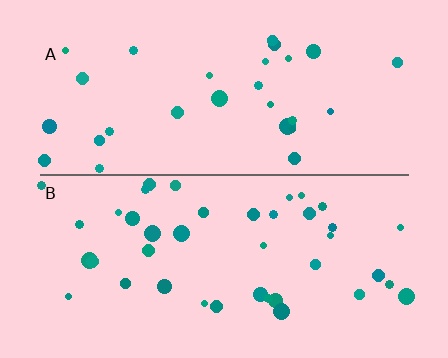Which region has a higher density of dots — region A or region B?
B (the bottom).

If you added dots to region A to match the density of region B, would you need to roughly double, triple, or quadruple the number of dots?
Approximately double.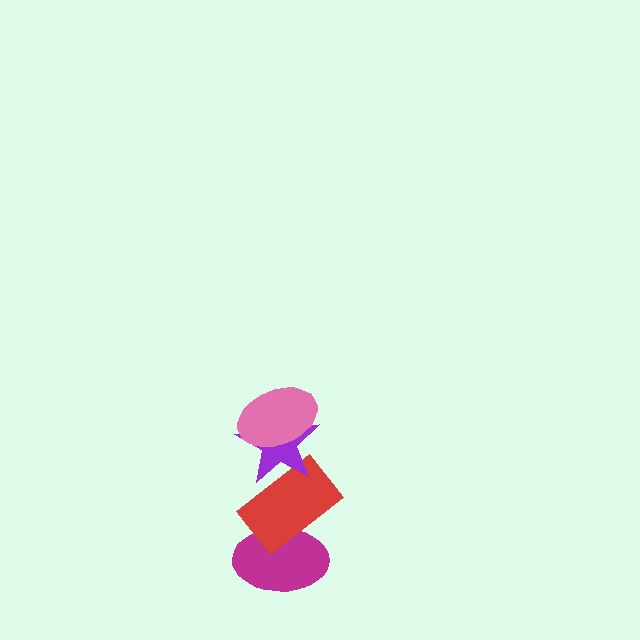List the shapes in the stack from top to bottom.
From top to bottom: the pink ellipse, the purple star, the red rectangle, the magenta ellipse.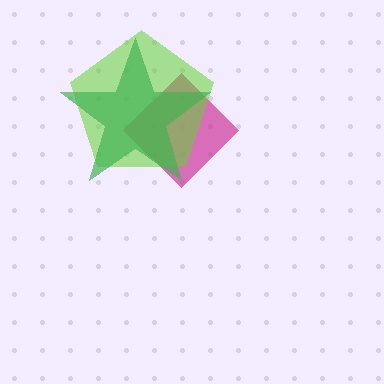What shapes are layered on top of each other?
The layered shapes are: a magenta diamond, a lime pentagon, a green star.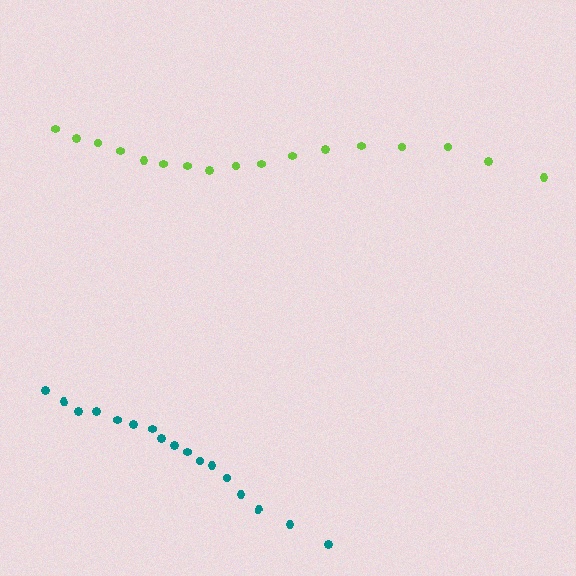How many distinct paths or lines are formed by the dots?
There are 2 distinct paths.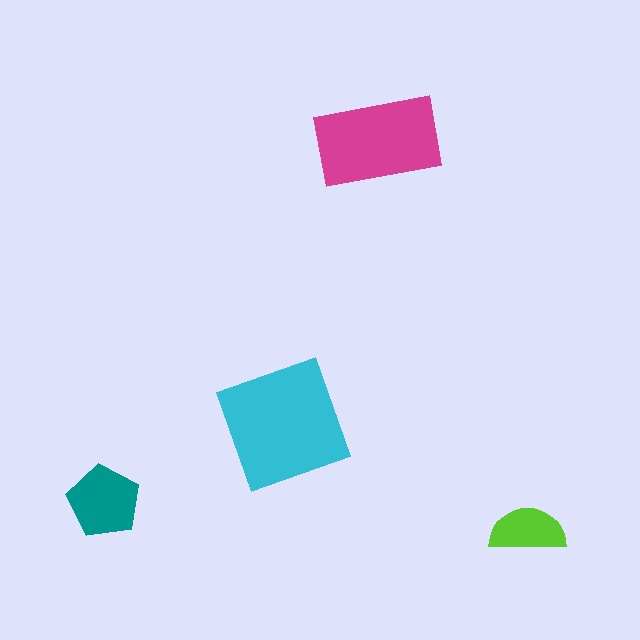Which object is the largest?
The cyan square.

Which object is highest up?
The magenta rectangle is topmost.